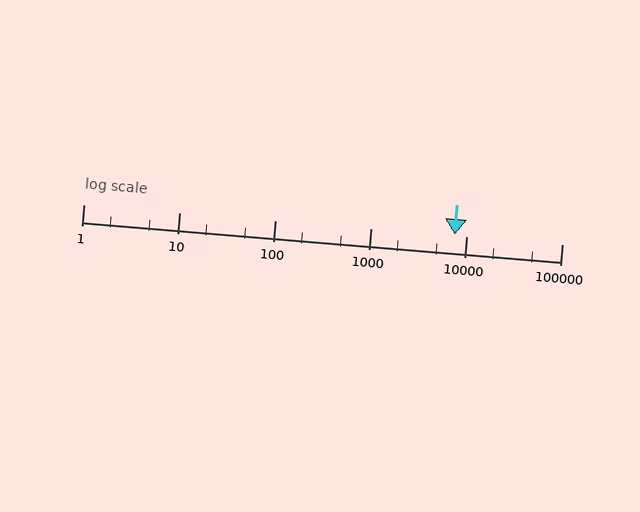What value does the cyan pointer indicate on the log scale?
The pointer indicates approximately 7600.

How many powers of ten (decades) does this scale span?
The scale spans 5 decades, from 1 to 100000.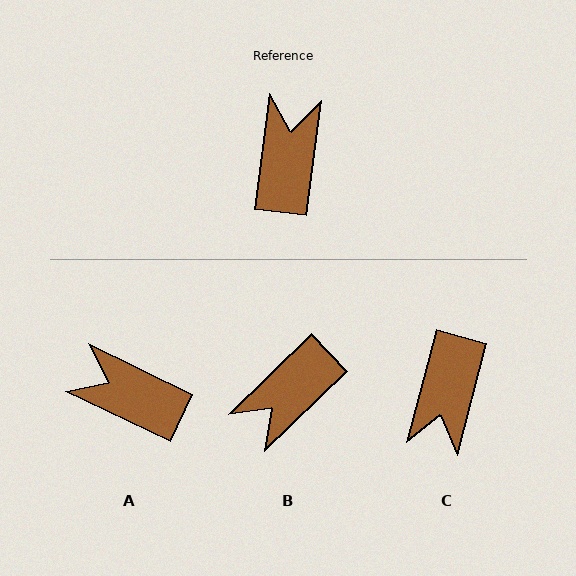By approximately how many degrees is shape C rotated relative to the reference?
Approximately 173 degrees counter-clockwise.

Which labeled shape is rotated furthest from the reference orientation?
C, about 173 degrees away.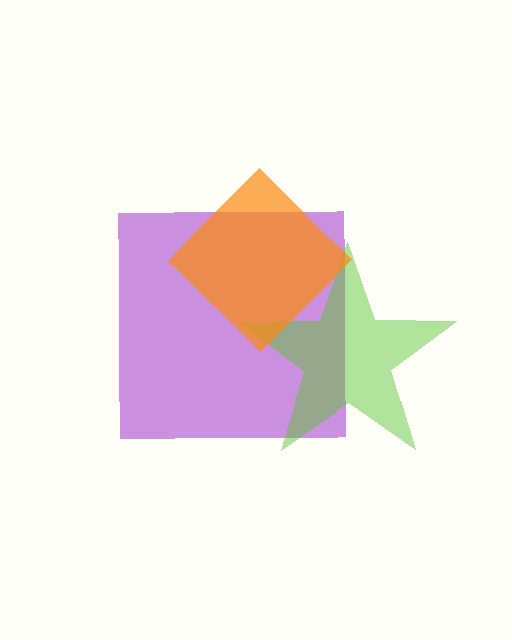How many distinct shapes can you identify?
There are 3 distinct shapes: a purple square, a lime star, an orange diamond.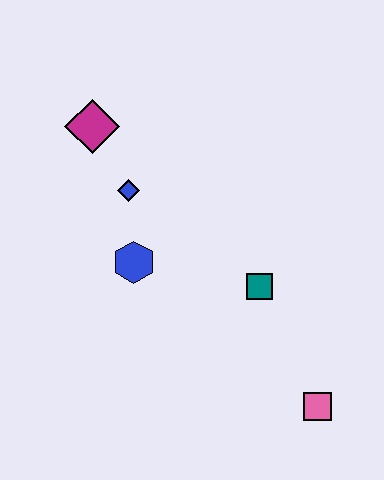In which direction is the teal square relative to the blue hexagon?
The teal square is to the right of the blue hexagon.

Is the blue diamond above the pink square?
Yes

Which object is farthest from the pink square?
The magenta diamond is farthest from the pink square.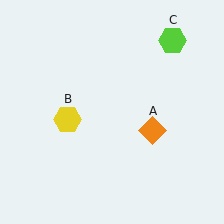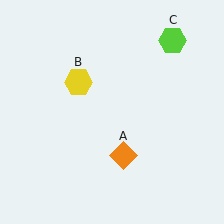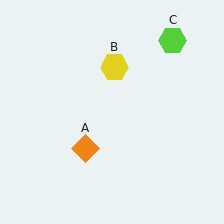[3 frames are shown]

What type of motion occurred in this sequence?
The orange diamond (object A), yellow hexagon (object B) rotated clockwise around the center of the scene.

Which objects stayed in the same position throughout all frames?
Lime hexagon (object C) remained stationary.